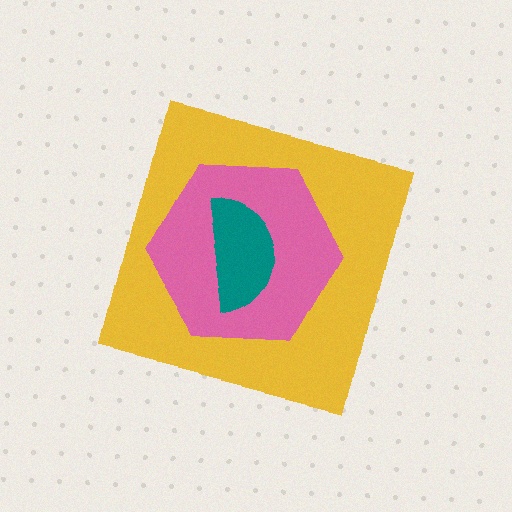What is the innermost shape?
The teal semicircle.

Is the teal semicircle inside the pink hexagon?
Yes.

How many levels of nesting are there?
3.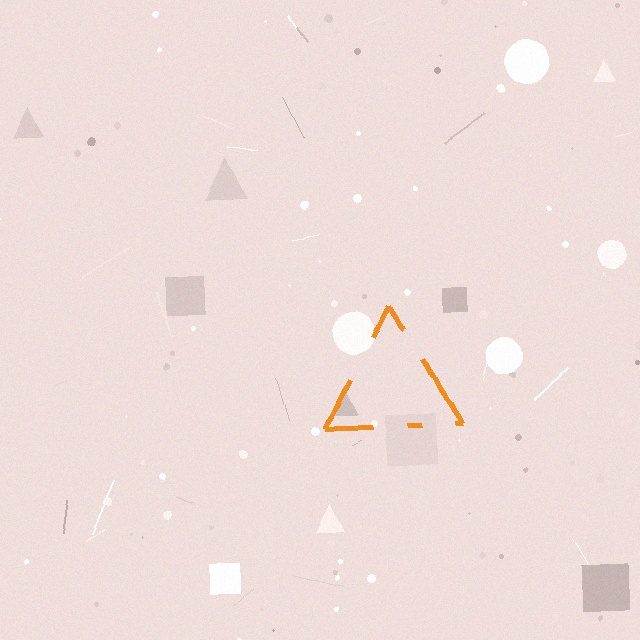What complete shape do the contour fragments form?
The contour fragments form a triangle.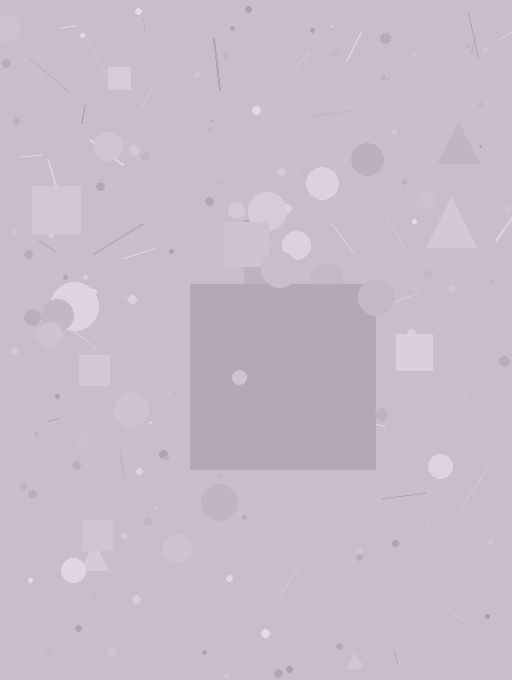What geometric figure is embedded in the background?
A square is embedded in the background.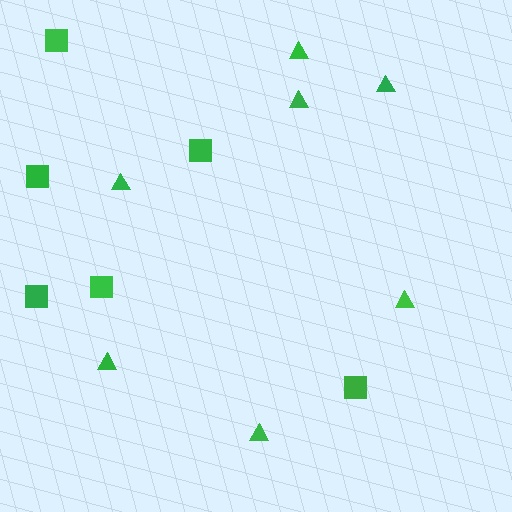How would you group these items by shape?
There are 2 groups: one group of squares (6) and one group of triangles (7).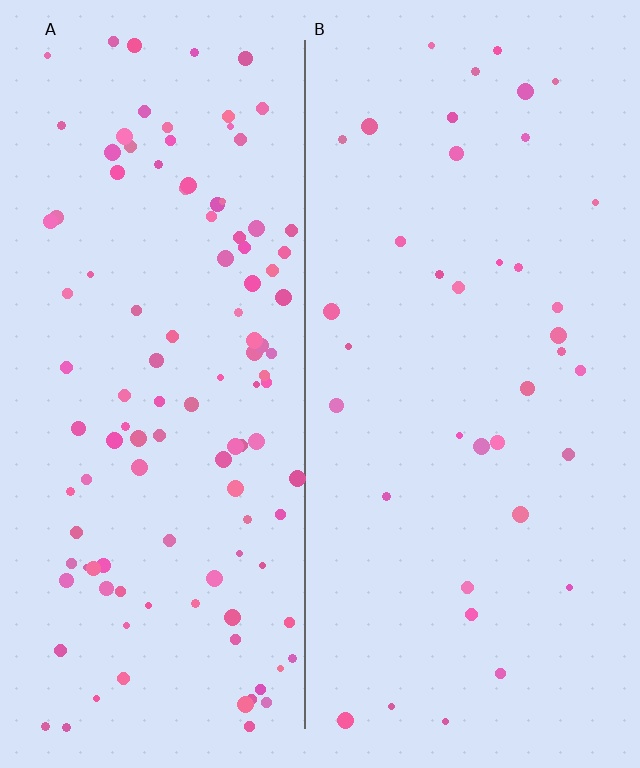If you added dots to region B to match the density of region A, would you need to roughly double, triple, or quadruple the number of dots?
Approximately triple.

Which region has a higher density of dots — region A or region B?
A (the left).